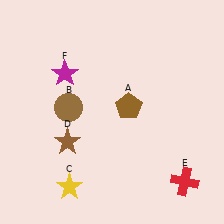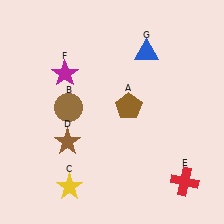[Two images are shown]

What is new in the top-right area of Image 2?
A blue triangle (G) was added in the top-right area of Image 2.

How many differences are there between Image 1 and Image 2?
There is 1 difference between the two images.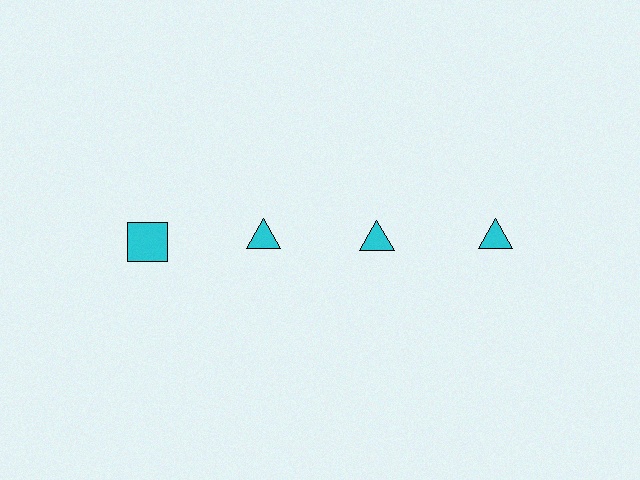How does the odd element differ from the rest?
It has a different shape: square instead of triangle.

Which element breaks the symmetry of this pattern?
The cyan square in the top row, leftmost column breaks the symmetry. All other shapes are cyan triangles.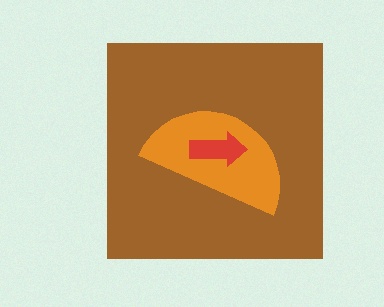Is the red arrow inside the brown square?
Yes.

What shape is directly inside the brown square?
The orange semicircle.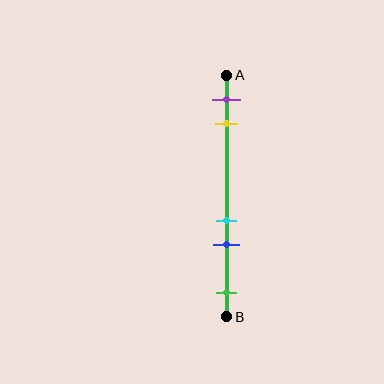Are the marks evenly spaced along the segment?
No, the marks are not evenly spaced.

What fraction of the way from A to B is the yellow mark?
The yellow mark is approximately 20% (0.2) of the way from A to B.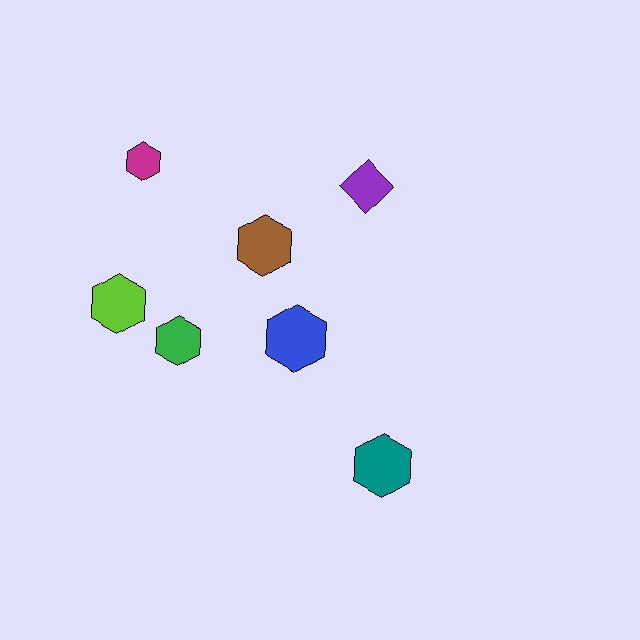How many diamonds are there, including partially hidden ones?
There is 1 diamond.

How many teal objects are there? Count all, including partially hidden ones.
There is 1 teal object.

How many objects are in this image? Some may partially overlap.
There are 7 objects.